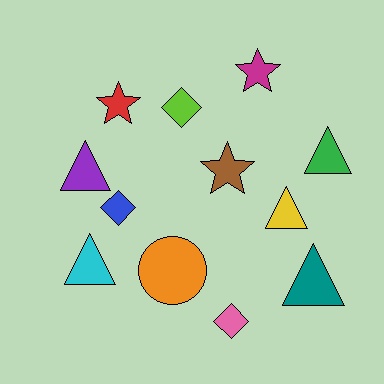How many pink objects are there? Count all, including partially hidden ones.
There is 1 pink object.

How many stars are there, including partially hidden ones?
There are 3 stars.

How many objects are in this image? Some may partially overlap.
There are 12 objects.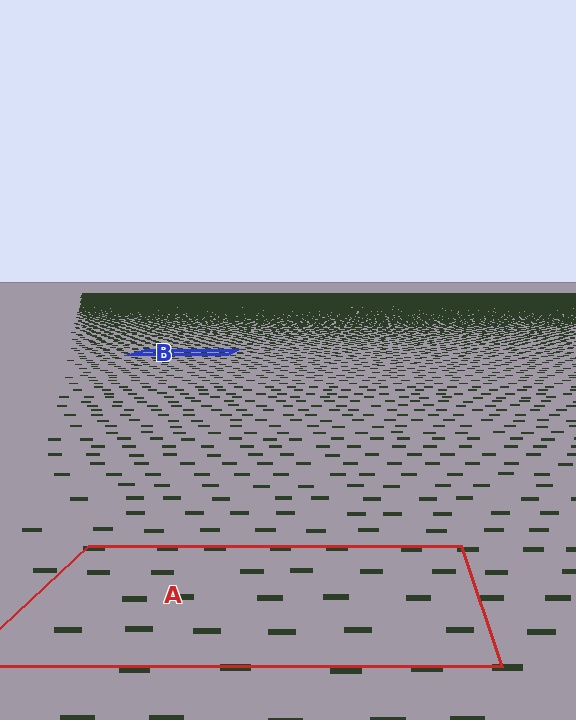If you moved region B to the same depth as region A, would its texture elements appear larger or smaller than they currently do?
They would appear larger. At a closer depth, the same texture elements are projected at a bigger on-screen size.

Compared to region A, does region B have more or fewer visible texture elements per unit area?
Region B has more texture elements per unit area — they are packed more densely because it is farther away.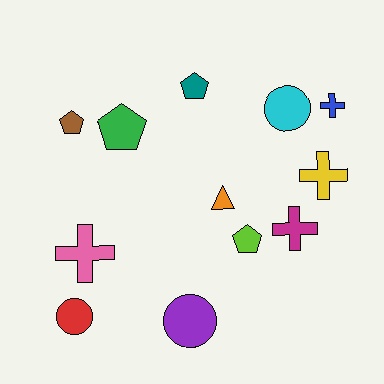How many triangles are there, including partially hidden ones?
There is 1 triangle.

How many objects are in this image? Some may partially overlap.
There are 12 objects.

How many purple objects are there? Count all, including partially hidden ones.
There is 1 purple object.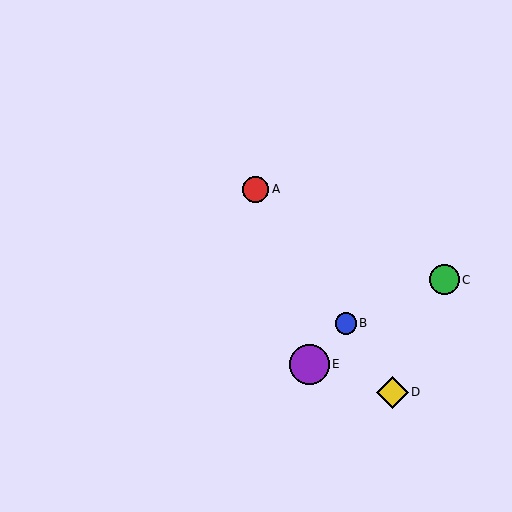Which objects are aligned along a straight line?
Objects A, B, D are aligned along a straight line.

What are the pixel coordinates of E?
Object E is at (309, 364).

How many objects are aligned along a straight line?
3 objects (A, B, D) are aligned along a straight line.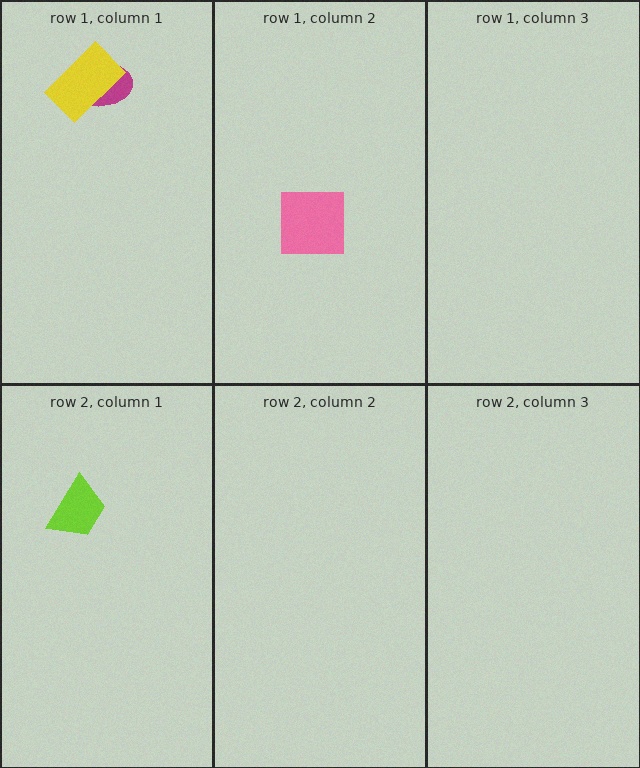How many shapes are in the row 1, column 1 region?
2.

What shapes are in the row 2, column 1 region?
The lime trapezoid.